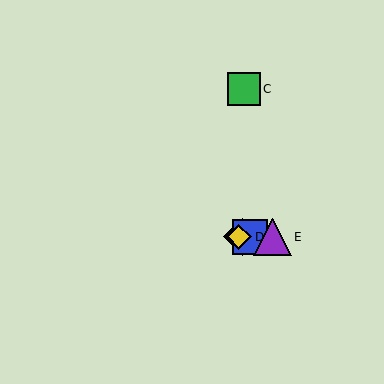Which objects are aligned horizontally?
Objects A, B, D, E are aligned horizontally.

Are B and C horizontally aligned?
No, B is at y≈237 and C is at y≈89.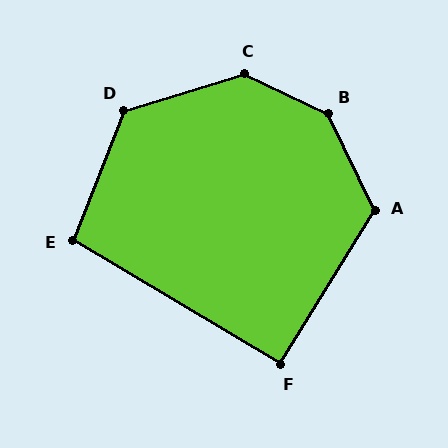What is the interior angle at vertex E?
Approximately 100 degrees (obtuse).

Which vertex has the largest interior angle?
B, at approximately 141 degrees.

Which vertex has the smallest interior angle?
F, at approximately 91 degrees.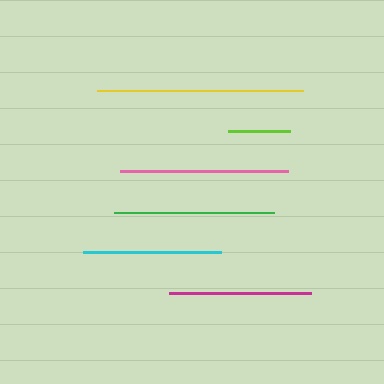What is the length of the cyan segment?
The cyan segment is approximately 138 pixels long.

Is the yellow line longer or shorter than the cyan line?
The yellow line is longer than the cyan line.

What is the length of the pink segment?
The pink segment is approximately 168 pixels long.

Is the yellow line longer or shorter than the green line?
The yellow line is longer than the green line.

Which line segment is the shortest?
The lime line is the shortest at approximately 61 pixels.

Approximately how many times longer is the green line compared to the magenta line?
The green line is approximately 1.1 times the length of the magenta line.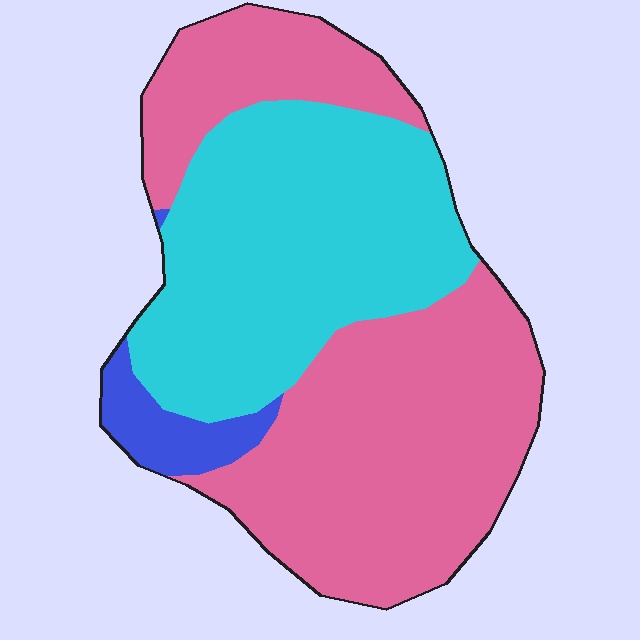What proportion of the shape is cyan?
Cyan covers roughly 40% of the shape.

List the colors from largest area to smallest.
From largest to smallest: pink, cyan, blue.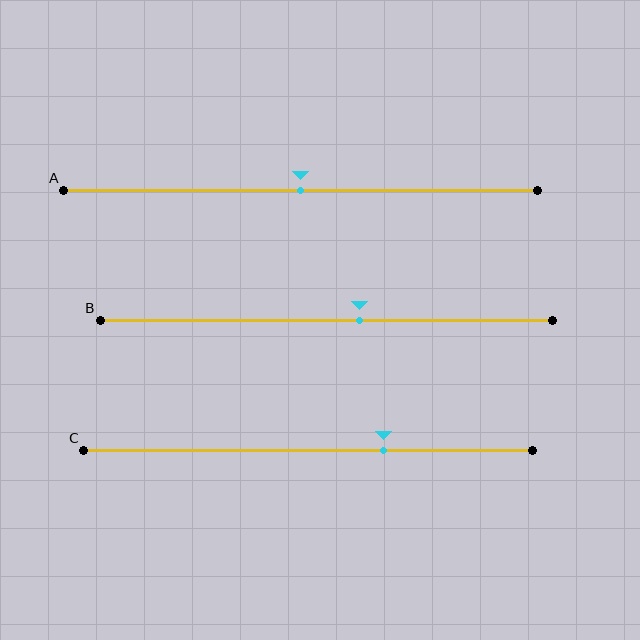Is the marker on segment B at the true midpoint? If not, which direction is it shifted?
No, the marker on segment B is shifted to the right by about 7% of the segment length.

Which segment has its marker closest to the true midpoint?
Segment A has its marker closest to the true midpoint.